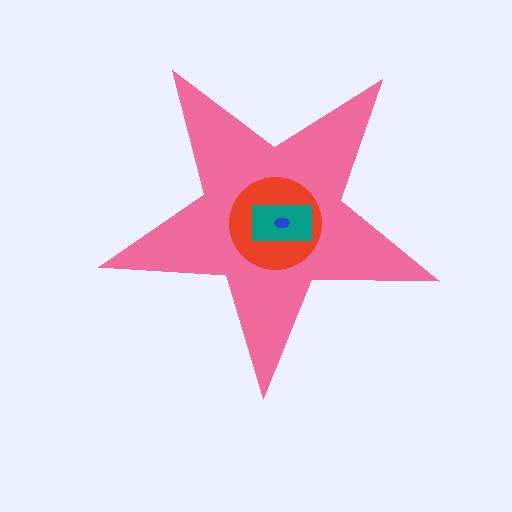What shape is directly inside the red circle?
The teal rectangle.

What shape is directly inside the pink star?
The red circle.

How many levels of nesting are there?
4.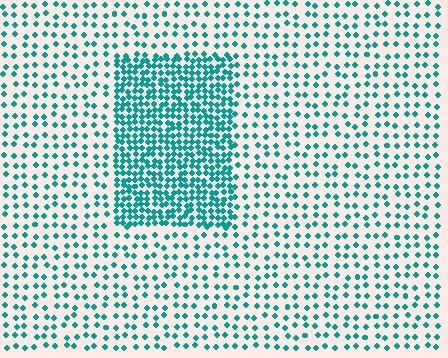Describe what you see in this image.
The image contains small teal elements arranged at two different densities. A rectangle-shaped region is visible where the elements are more densely packed than the surrounding area.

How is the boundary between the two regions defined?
The boundary is defined by a change in element density (approximately 2.5x ratio). All elements are the same color, size, and shape.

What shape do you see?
I see a rectangle.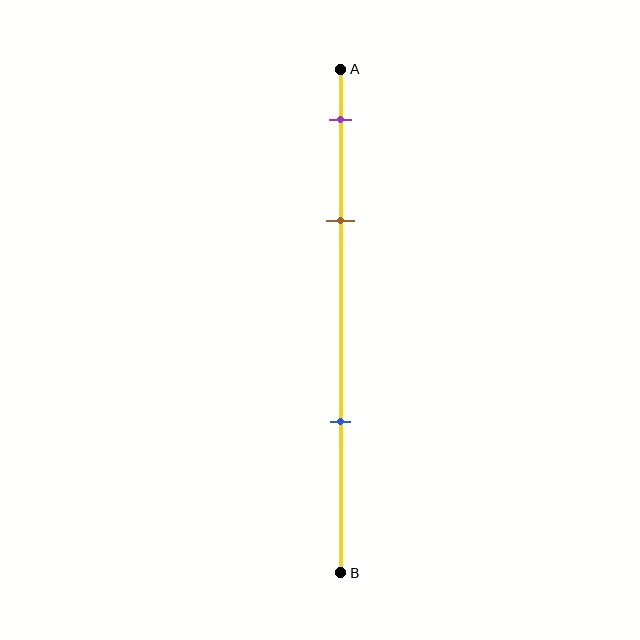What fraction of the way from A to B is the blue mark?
The blue mark is approximately 70% (0.7) of the way from A to B.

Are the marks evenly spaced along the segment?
No, the marks are not evenly spaced.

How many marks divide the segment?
There are 3 marks dividing the segment.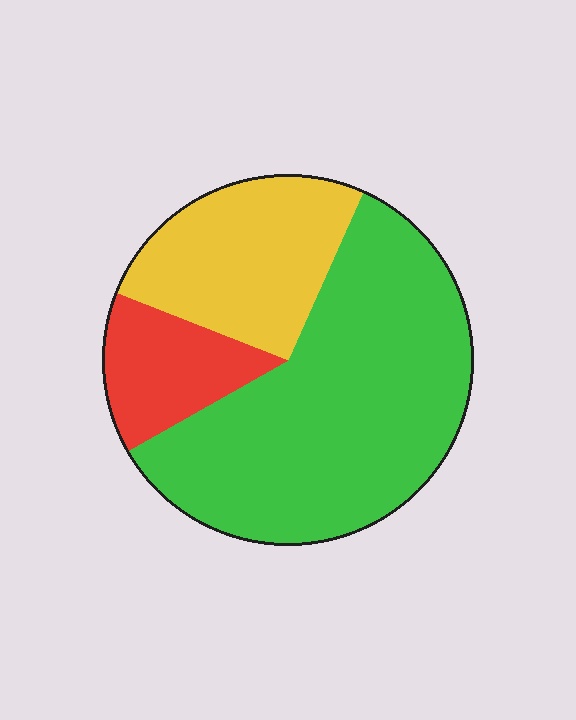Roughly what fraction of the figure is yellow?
Yellow covers about 25% of the figure.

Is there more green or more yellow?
Green.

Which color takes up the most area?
Green, at roughly 60%.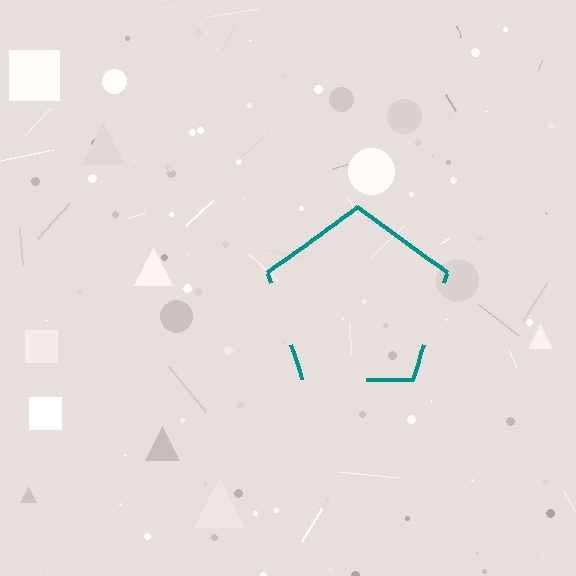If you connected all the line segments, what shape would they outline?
They would outline a pentagon.